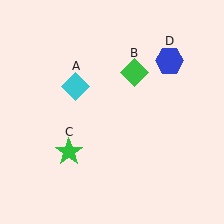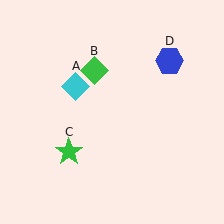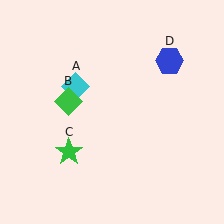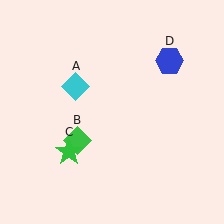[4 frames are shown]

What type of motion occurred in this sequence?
The green diamond (object B) rotated counterclockwise around the center of the scene.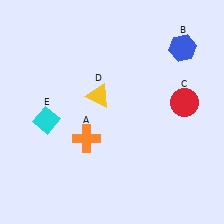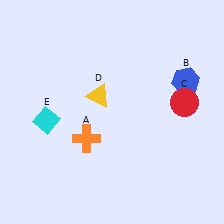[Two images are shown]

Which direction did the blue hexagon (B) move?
The blue hexagon (B) moved down.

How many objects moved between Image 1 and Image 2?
1 object moved between the two images.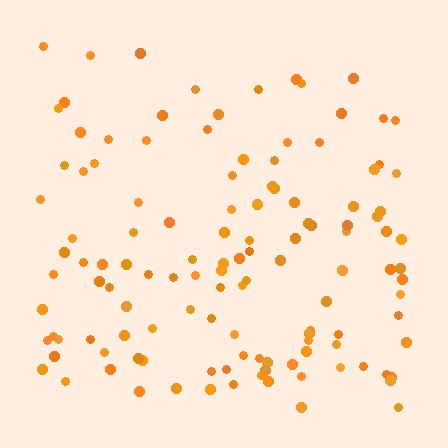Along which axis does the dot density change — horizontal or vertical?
Vertical.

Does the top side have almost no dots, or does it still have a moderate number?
Still a moderate number, just noticeably fewer than the bottom.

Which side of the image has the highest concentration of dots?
The bottom.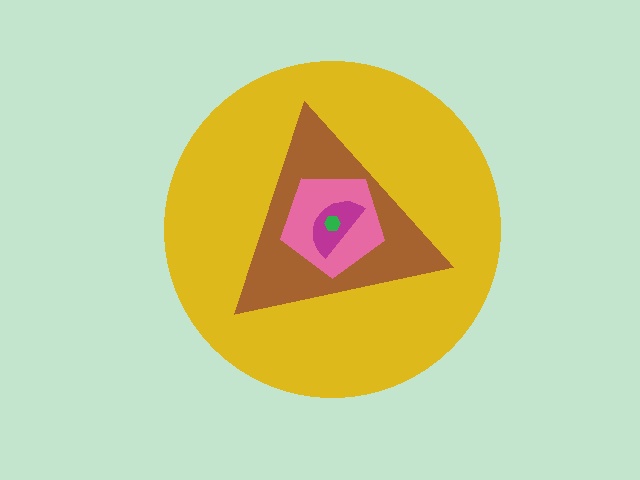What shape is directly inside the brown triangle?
The pink pentagon.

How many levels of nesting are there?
5.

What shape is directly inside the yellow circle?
The brown triangle.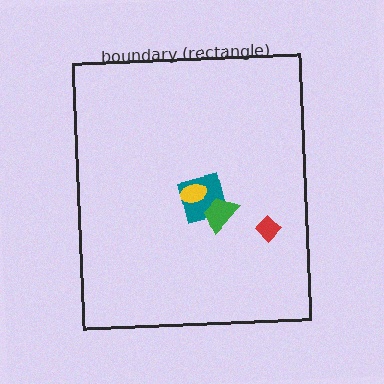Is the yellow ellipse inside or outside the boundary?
Inside.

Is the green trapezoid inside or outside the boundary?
Inside.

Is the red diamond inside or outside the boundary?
Inside.